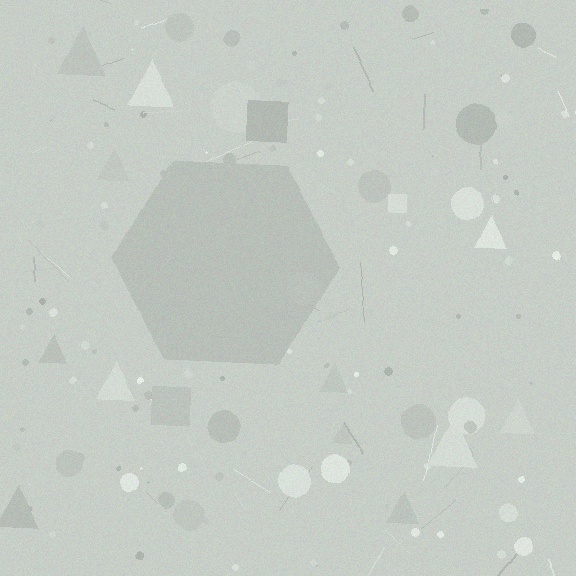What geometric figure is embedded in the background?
A hexagon is embedded in the background.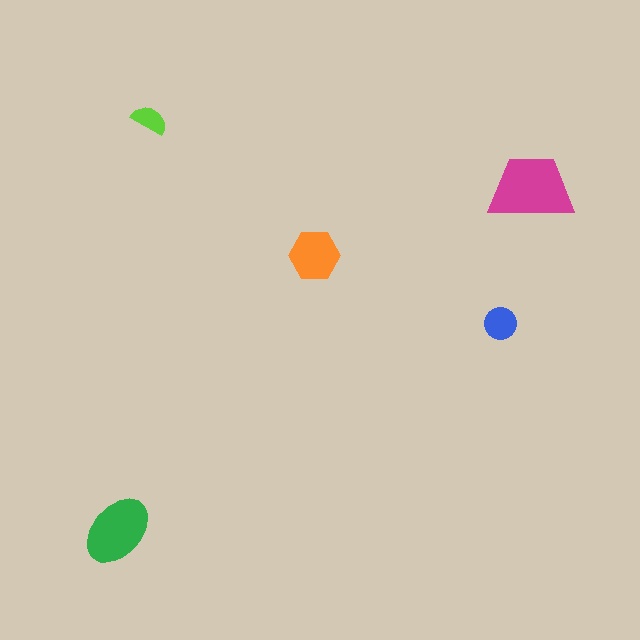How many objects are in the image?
There are 5 objects in the image.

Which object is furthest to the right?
The magenta trapezoid is rightmost.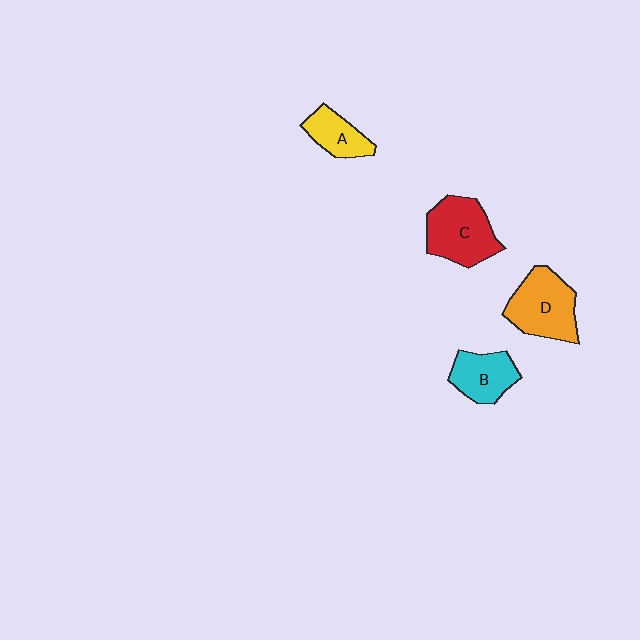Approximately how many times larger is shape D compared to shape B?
Approximately 1.4 times.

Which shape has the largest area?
Shape D (orange).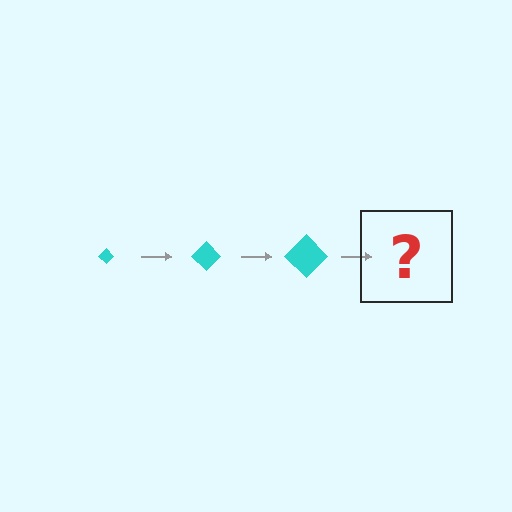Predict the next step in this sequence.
The next step is a cyan diamond, larger than the previous one.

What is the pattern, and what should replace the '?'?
The pattern is that the diamond gets progressively larger each step. The '?' should be a cyan diamond, larger than the previous one.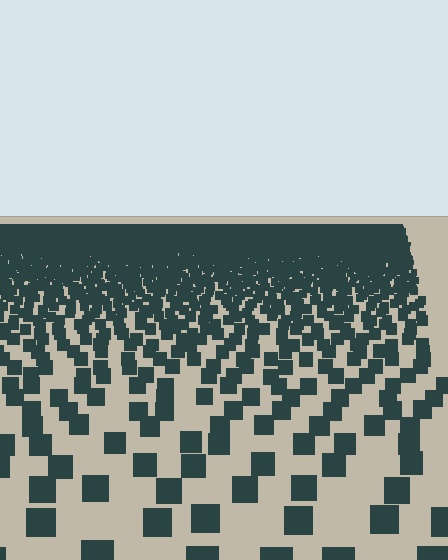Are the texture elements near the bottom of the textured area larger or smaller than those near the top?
Larger. Near the bottom, elements are closer to the viewer and appear at a bigger on-screen size.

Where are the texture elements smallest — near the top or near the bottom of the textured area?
Near the top.